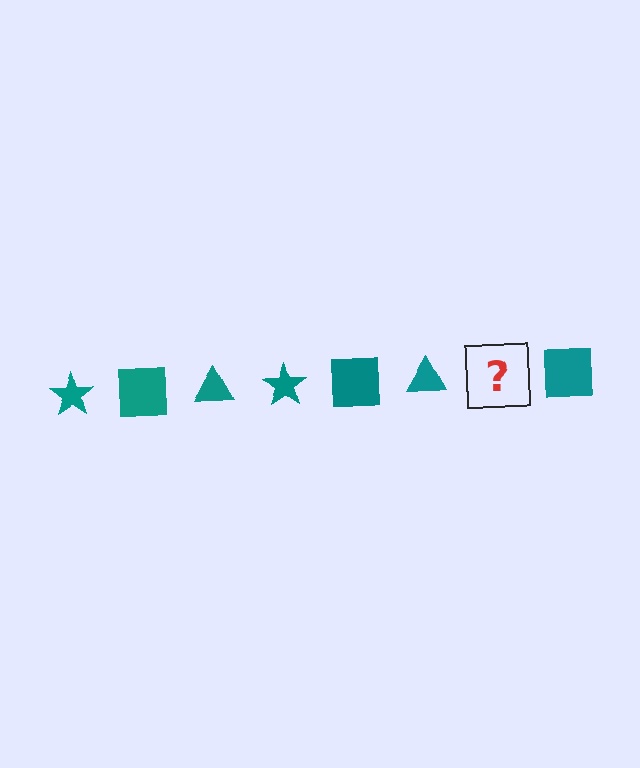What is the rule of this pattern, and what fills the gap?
The rule is that the pattern cycles through star, square, triangle shapes in teal. The gap should be filled with a teal star.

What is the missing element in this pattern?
The missing element is a teal star.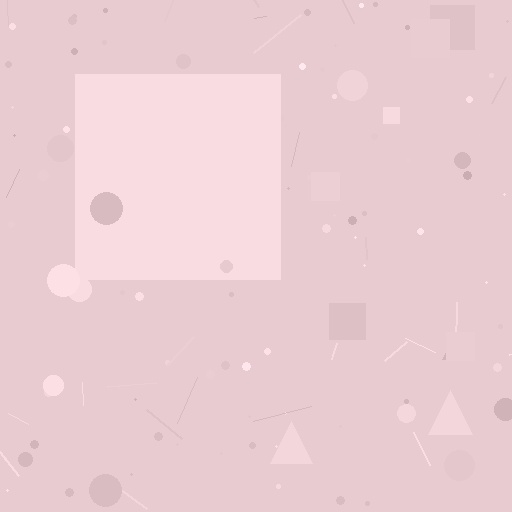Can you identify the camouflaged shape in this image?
The camouflaged shape is a square.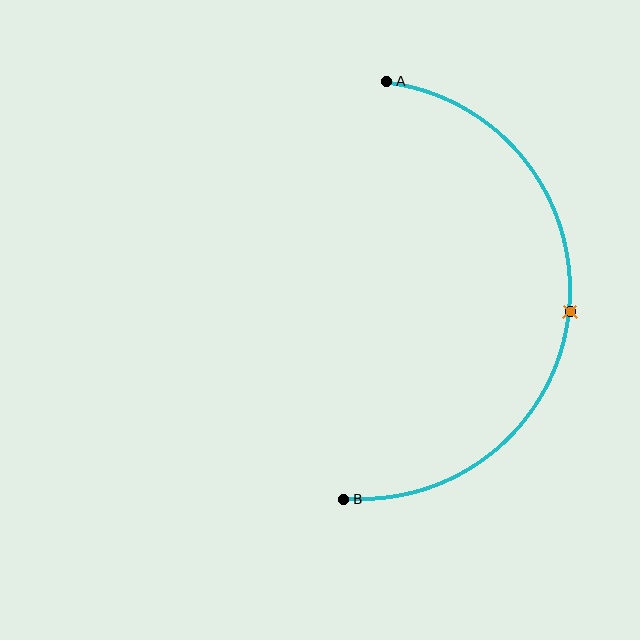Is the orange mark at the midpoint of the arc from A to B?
Yes. The orange mark lies on the arc at equal arc-length from both A and B — it is the arc midpoint.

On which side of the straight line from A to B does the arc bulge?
The arc bulges to the right of the straight line connecting A and B.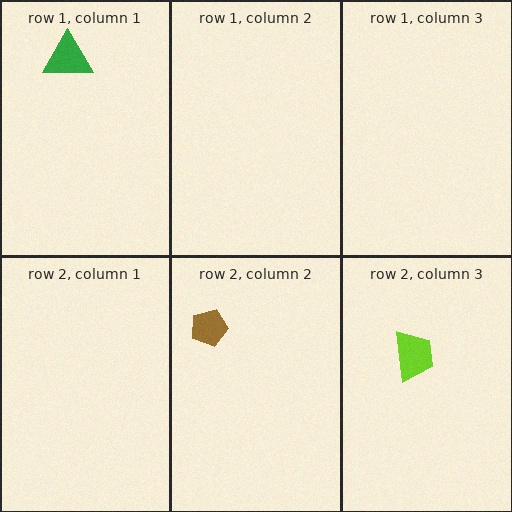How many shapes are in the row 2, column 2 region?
1.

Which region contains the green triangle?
The row 1, column 1 region.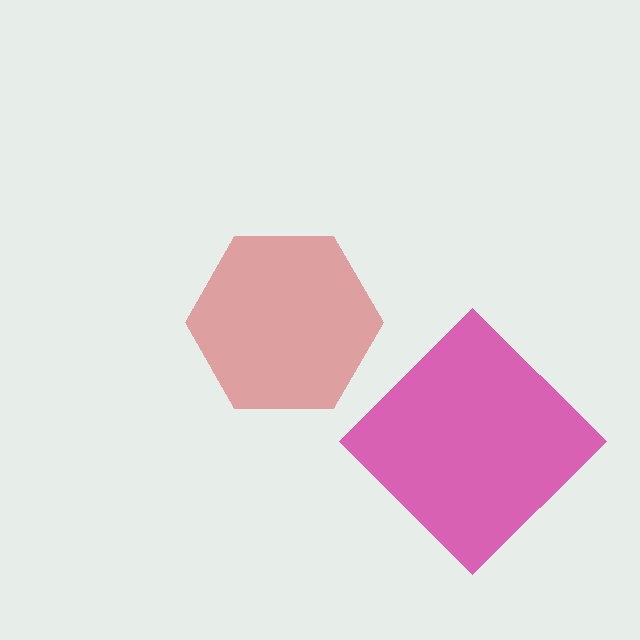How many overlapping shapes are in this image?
There are 2 overlapping shapes in the image.